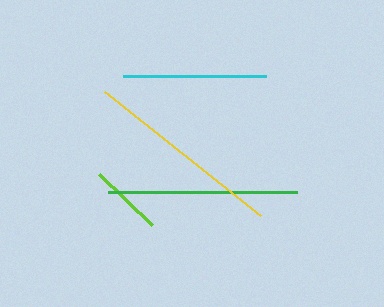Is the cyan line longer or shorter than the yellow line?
The yellow line is longer than the cyan line.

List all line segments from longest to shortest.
From longest to shortest: yellow, green, cyan, lime.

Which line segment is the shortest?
The lime line is the shortest at approximately 74 pixels.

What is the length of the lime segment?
The lime segment is approximately 74 pixels long.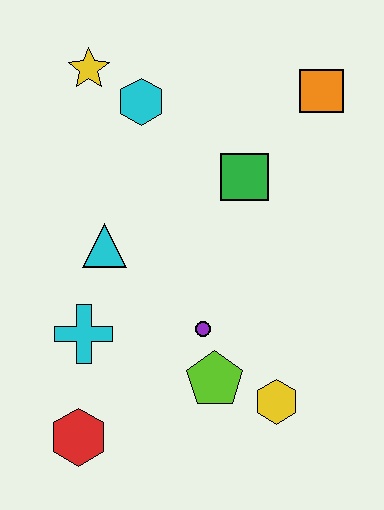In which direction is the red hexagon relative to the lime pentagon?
The red hexagon is to the left of the lime pentagon.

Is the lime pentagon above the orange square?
No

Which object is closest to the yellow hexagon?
The lime pentagon is closest to the yellow hexagon.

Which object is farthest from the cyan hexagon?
The red hexagon is farthest from the cyan hexagon.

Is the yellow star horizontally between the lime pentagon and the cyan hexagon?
No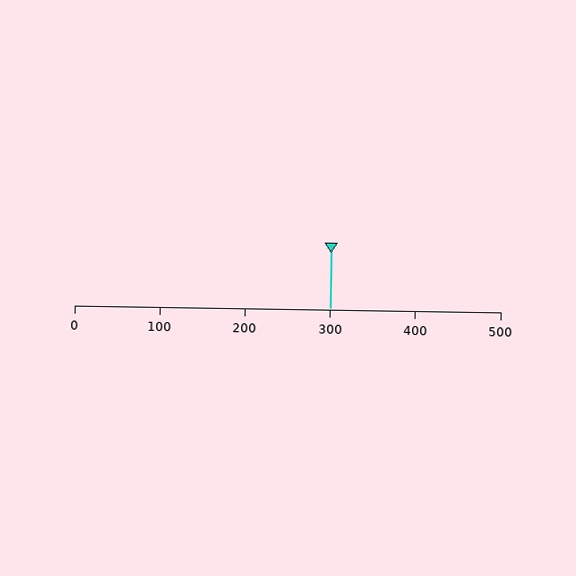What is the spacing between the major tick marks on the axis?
The major ticks are spaced 100 apart.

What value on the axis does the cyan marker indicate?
The marker indicates approximately 300.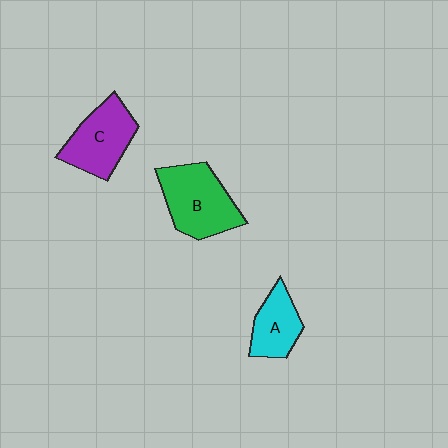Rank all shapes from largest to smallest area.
From largest to smallest: B (green), C (purple), A (cyan).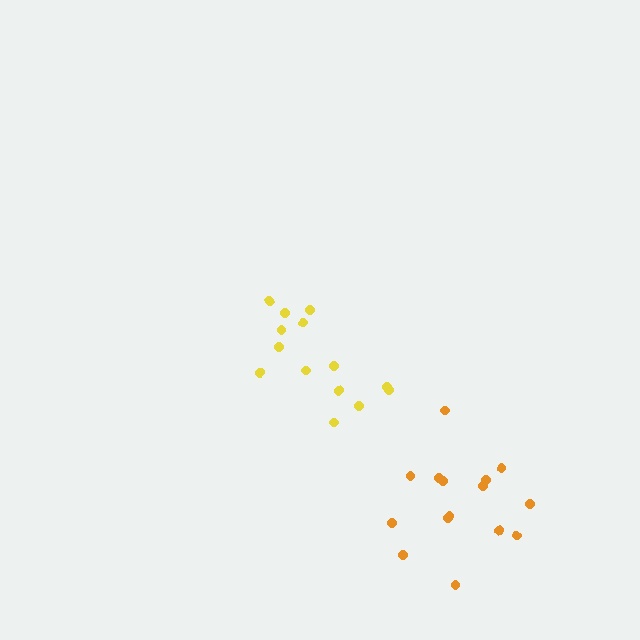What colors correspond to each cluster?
The clusters are colored: orange, yellow.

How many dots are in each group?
Group 1: 15 dots, Group 2: 14 dots (29 total).